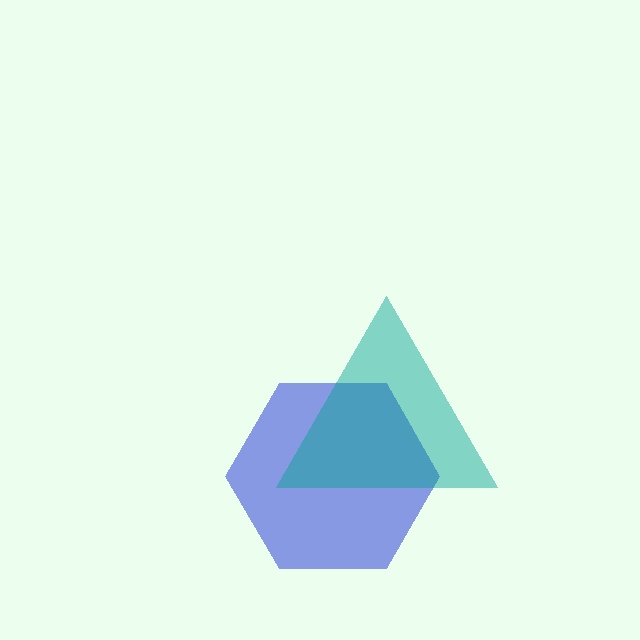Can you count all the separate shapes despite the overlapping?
Yes, there are 2 separate shapes.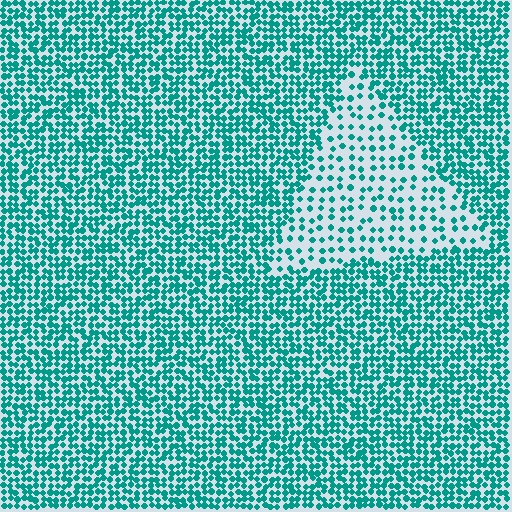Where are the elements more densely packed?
The elements are more densely packed outside the triangle boundary.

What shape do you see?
I see a triangle.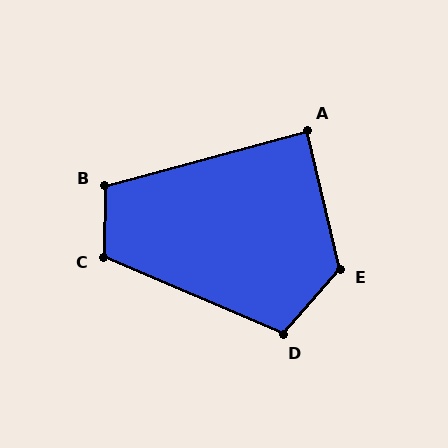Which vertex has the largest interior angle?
E, at approximately 125 degrees.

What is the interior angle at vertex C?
Approximately 112 degrees (obtuse).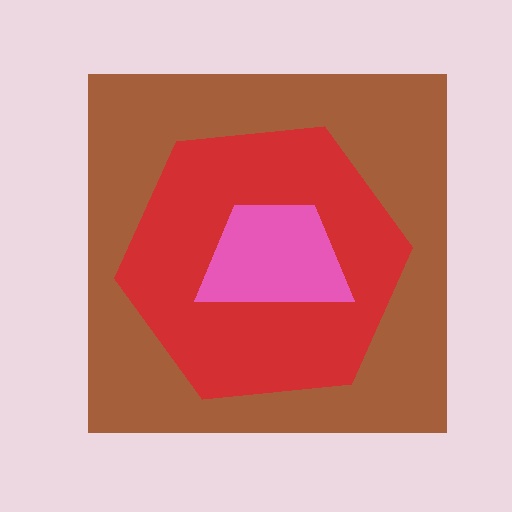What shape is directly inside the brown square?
The red hexagon.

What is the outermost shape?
The brown square.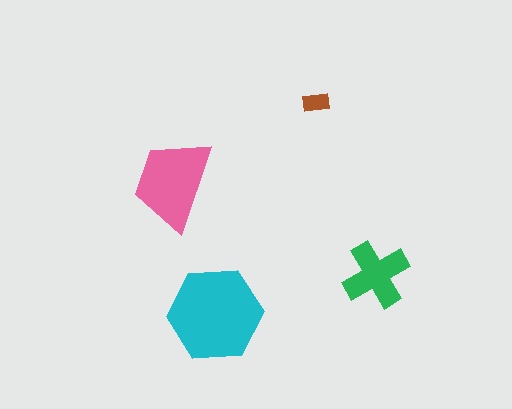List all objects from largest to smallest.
The cyan hexagon, the pink trapezoid, the green cross, the brown rectangle.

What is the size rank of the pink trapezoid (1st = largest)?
2nd.